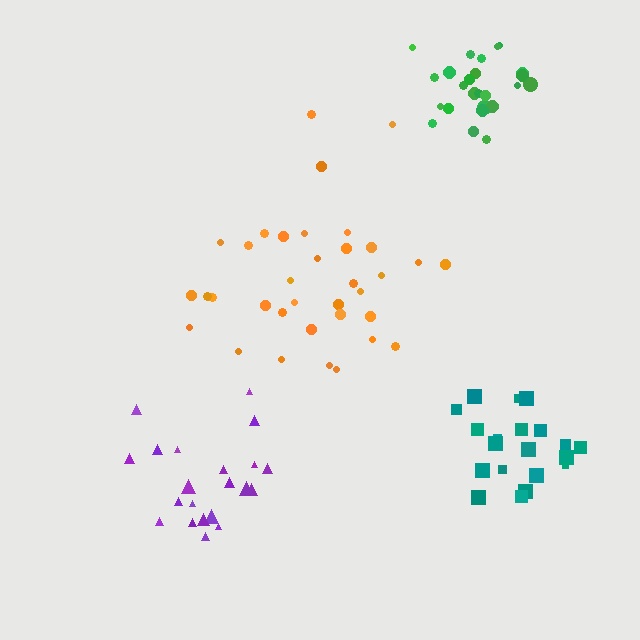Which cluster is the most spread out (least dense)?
Orange.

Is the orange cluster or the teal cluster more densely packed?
Teal.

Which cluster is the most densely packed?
Green.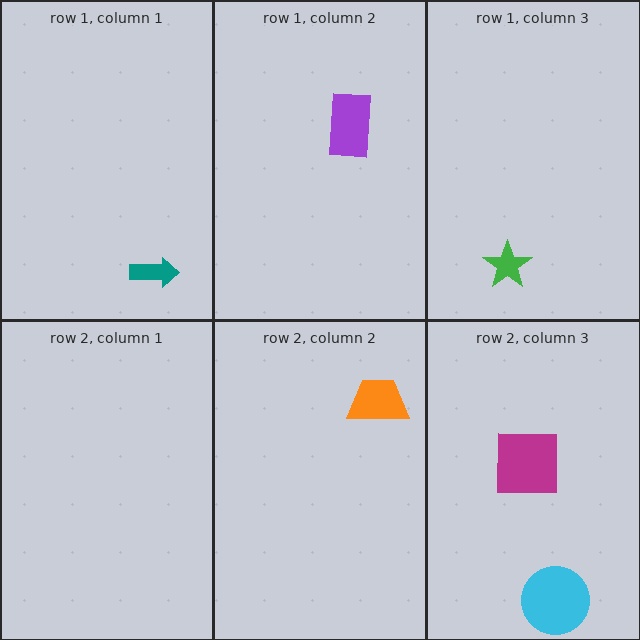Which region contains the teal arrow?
The row 1, column 1 region.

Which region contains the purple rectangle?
The row 1, column 2 region.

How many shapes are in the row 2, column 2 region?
1.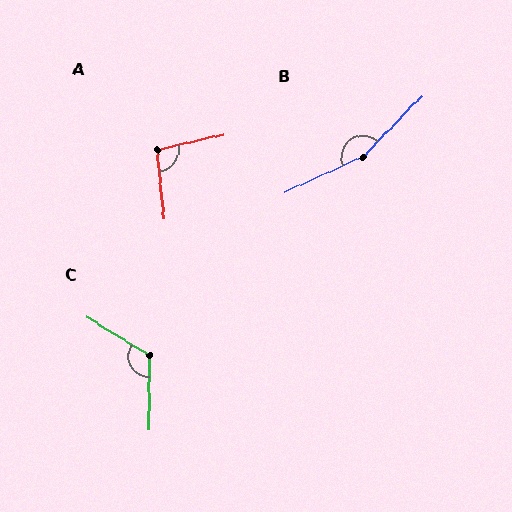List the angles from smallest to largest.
A (97°), C (121°), B (159°).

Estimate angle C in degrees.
Approximately 121 degrees.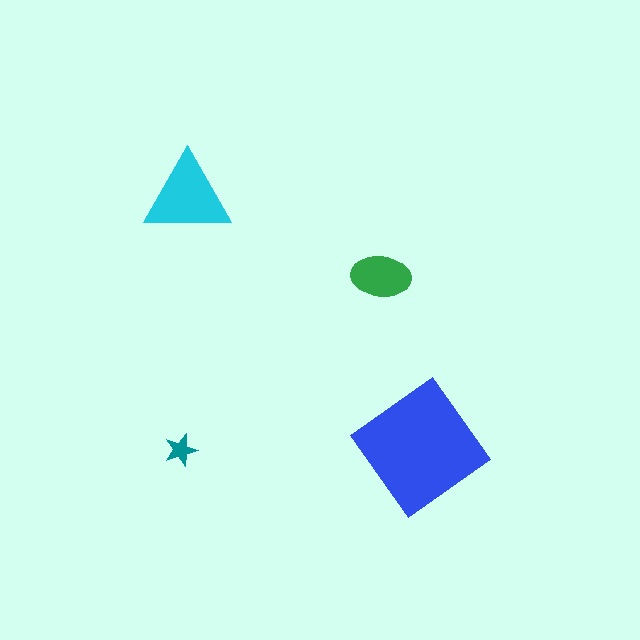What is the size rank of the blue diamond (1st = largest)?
1st.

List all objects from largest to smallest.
The blue diamond, the cyan triangle, the green ellipse, the teal star.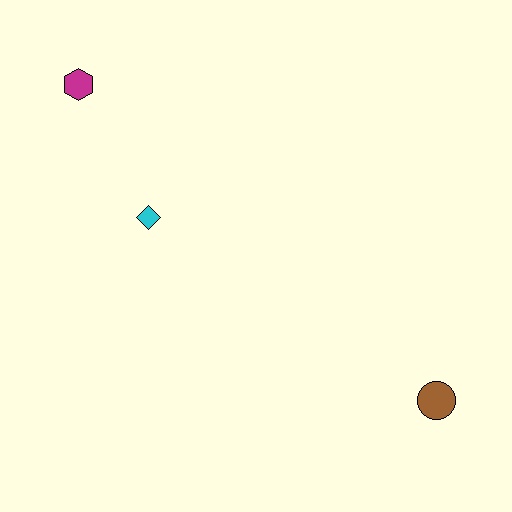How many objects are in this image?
There are 3 objects.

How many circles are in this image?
There is 1 circle.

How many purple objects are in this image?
There are no purple objects.